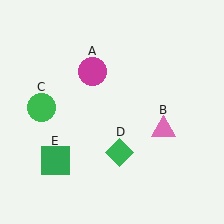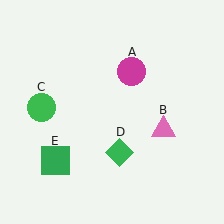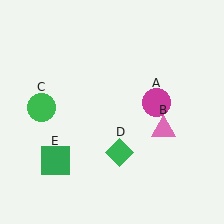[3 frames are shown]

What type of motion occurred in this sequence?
The magenta circle (object A) rotated clockwise around the center of the scene.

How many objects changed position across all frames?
1 object changed position: magenta circle (object A).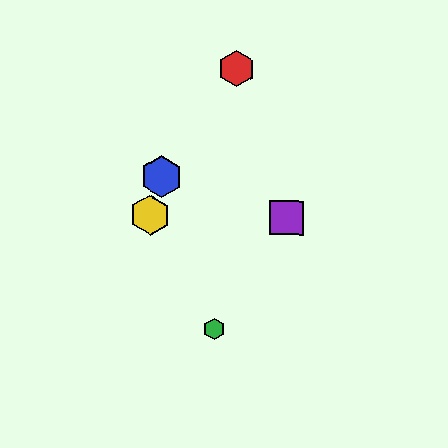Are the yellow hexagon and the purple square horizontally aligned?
Yes, both are at y≈215.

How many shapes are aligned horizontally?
2 shapes (the yellow hexagon, the purple square) are aligned horizontally.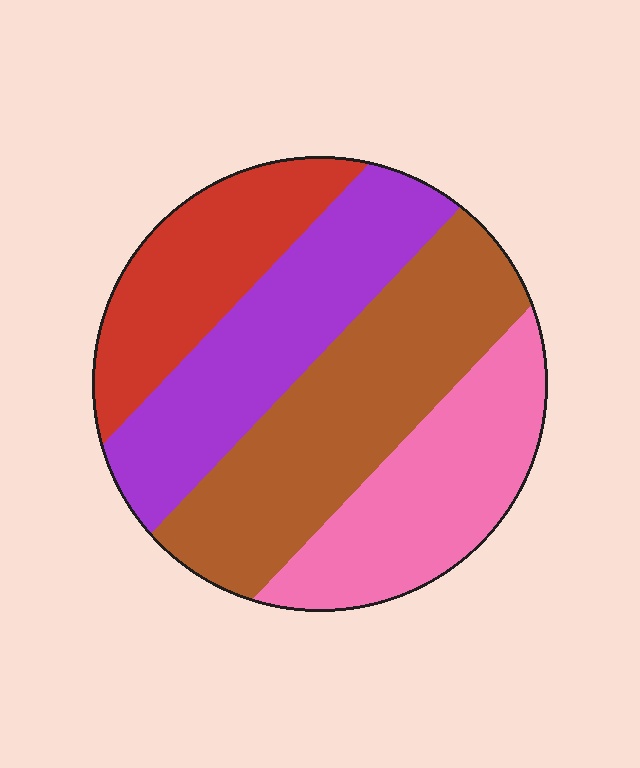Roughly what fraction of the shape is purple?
Purple takes up about one quarter (1/4) of the shape.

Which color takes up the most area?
Brown, at roughly 30%.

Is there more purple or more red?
Purple.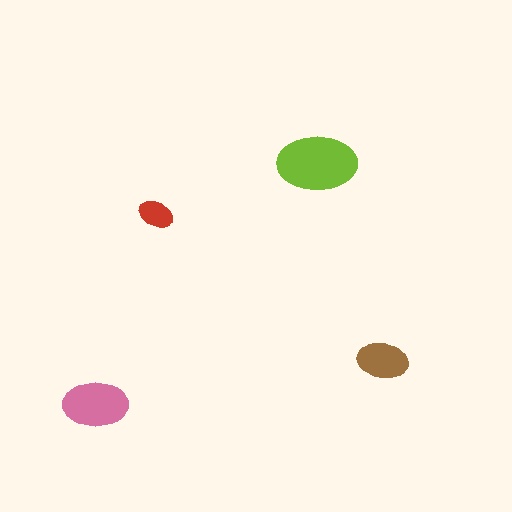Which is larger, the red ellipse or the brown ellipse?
The brown one.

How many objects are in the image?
There are 4 objects in the image.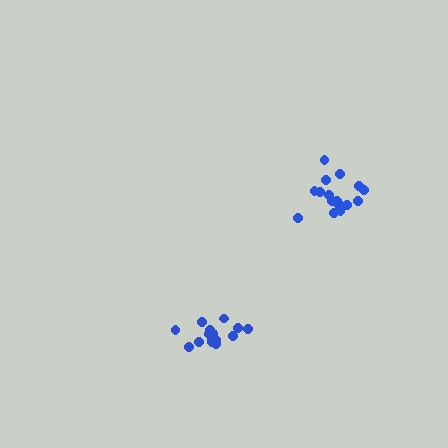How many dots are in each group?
Group 1: 16 dots, Group 2: 17 dots (33 total).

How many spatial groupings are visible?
There are 2 spatial groupings.